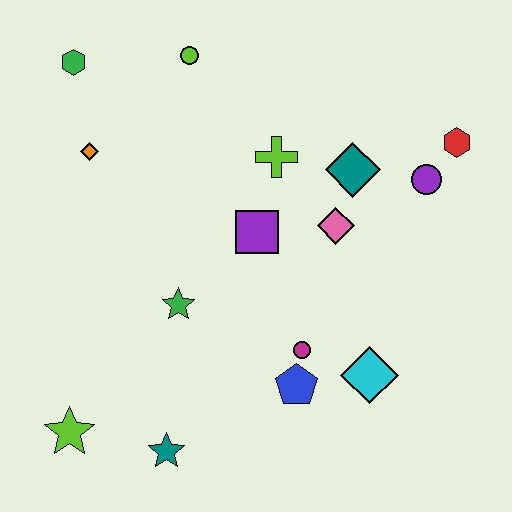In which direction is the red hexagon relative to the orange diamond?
The red hexagon is to the right of the orange diamond.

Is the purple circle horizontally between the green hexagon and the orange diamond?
No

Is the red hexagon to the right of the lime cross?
Yes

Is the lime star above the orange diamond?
No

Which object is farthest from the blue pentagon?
The green hexagon is farthest from the blue pentagon.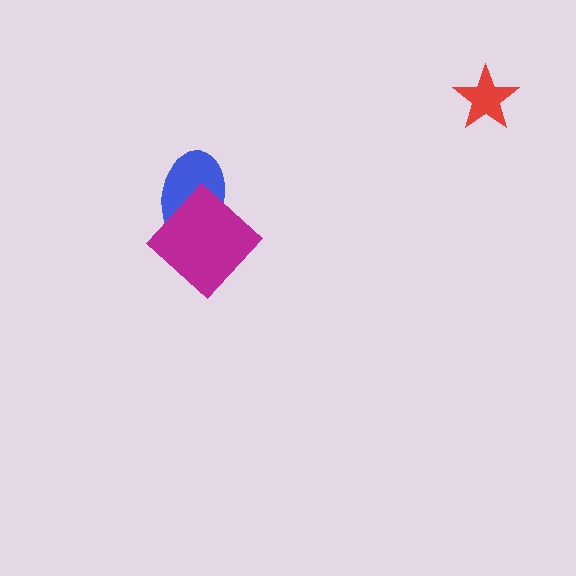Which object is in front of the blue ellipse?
The magenta diamond is in front of the blue ellipse.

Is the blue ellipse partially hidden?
Yes, it is partially covered by another shape.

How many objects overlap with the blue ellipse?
1 object overlaps with the blue ellipse.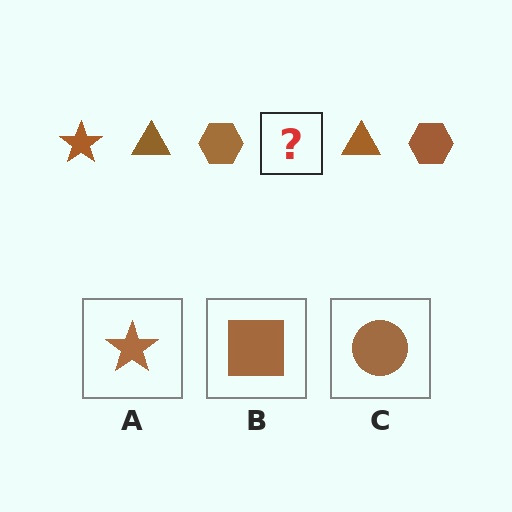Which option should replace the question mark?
Option A.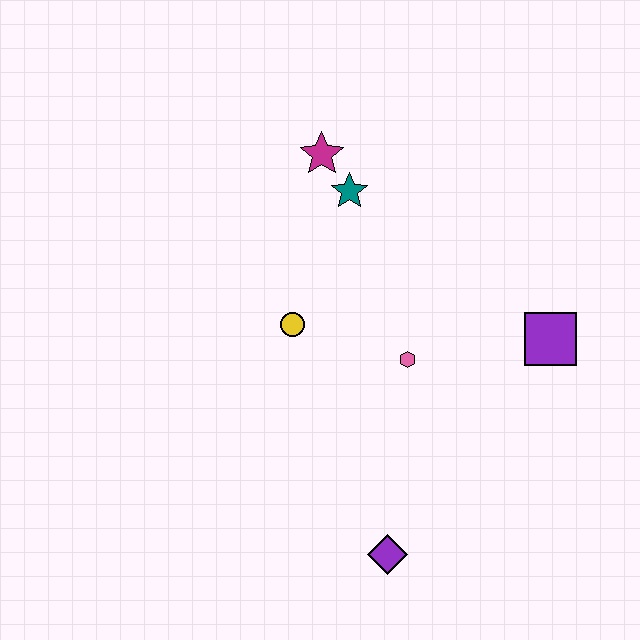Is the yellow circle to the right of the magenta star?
No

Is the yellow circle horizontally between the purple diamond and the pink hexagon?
No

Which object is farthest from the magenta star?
The purple diamond is farthest from the magenta star.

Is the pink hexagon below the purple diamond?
No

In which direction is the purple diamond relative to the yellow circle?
The purple diamond is below the yellow circle.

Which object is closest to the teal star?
The magenta star is closest to the teal star.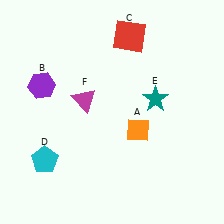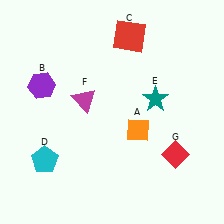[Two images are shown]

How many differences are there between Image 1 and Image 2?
There is 1 difference between the two images.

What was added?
A red diamond (G) was added in Image 2.